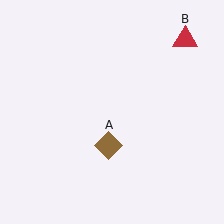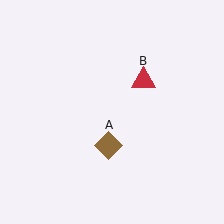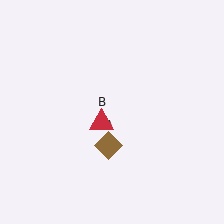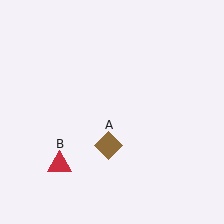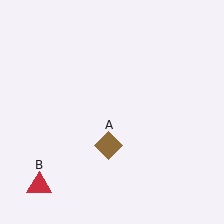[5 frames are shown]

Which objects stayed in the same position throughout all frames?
Brown diamond (object A) remained stationary.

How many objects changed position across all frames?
1 object changed position: red triangle (object B).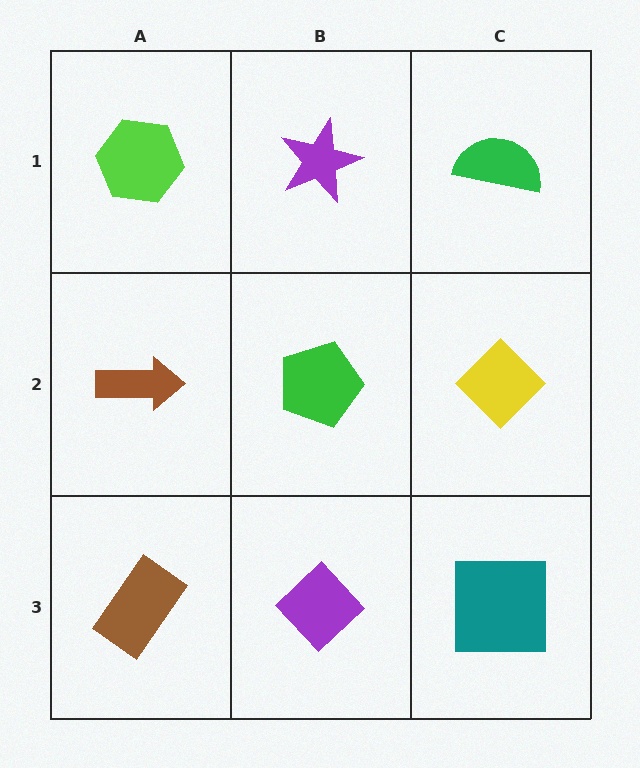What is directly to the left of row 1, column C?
A purple star.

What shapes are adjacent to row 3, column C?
A yellow diamond (row 2, column C), a purple diamond (row 3, column B).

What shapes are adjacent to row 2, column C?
A green semicircle (row 1, column C), a teal square (row 3, column C), a green pentagon (row 2, column B).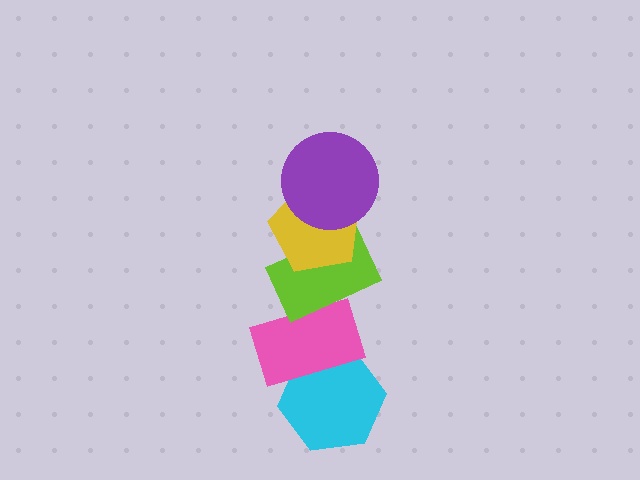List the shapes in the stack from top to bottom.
From top to bottom: the purple circle, the yellow pentagon, the lime rectangle, the pink rectangle, the cyan hexagon.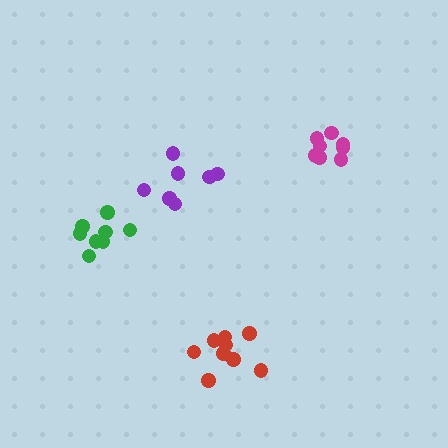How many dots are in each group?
Group 1: 8 dots, Group 2: 7 dots, Group 3: 8 dots, Group 4: 9 dots (32 total).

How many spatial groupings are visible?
There are 4 spatial groupings.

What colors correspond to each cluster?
The clusters are colored: magenta, purple, green, red.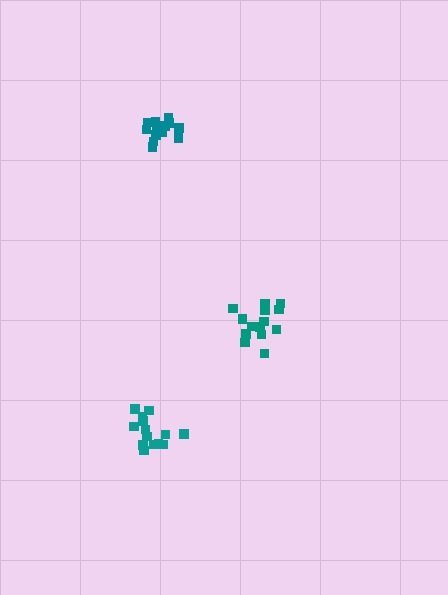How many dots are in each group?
Group 1: 14 dots, Group 2: 14 dots, Group 3: 14 dots (42 total).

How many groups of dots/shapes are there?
There are 3 groups.